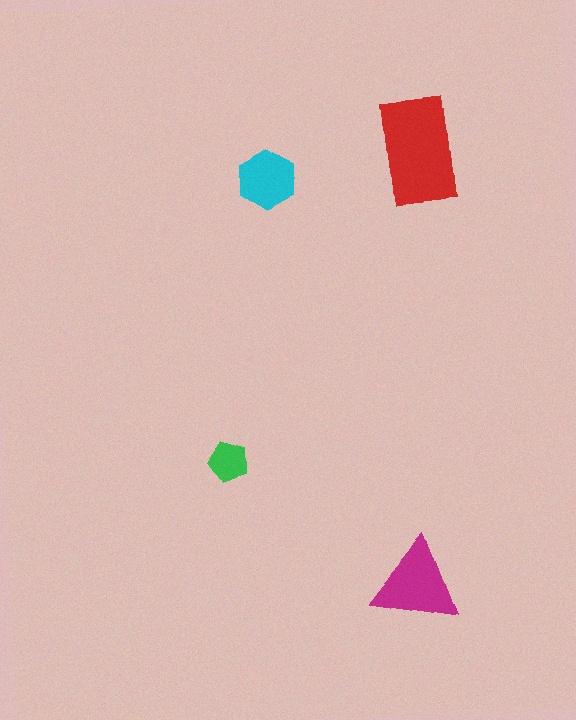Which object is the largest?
The red rectangle.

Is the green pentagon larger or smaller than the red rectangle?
Smaller.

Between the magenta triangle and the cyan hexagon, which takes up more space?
The magenta triangle.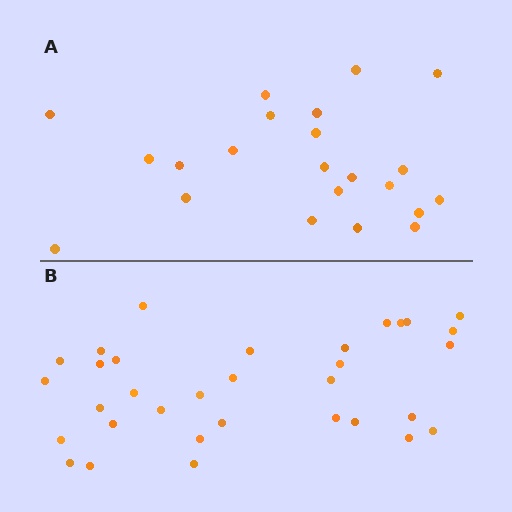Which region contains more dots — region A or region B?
Region B (the bottom region) has more dots.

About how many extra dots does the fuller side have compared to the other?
Region B has roughly 12 or so more dots than region A.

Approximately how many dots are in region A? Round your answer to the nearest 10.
About 20 dots. (The exact count is 22, which rounds to 20.)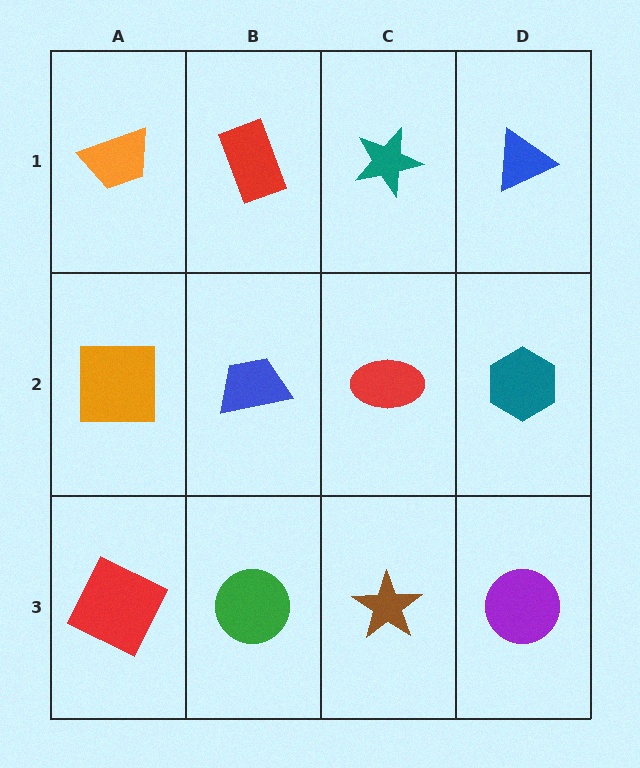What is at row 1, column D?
A blue triangle.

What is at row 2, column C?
A red ellipse.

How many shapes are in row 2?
4 shapes.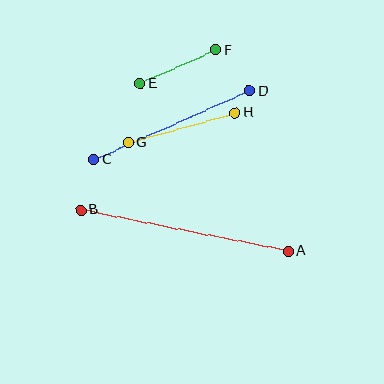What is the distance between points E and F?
The distance is approximately 83 pixels.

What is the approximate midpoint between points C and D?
The midpoint is at approximately (171, 125) pixels.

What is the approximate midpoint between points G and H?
The midpoint is at approximately (182, 128) pixels.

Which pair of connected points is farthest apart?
Points A and B are farthest apart.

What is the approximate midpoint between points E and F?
The midpoint is at approximately (178, 67) pixels.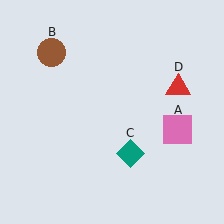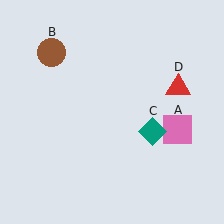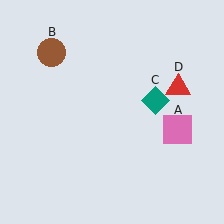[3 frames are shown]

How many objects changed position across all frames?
1 object changed position: teal diamond (object C).